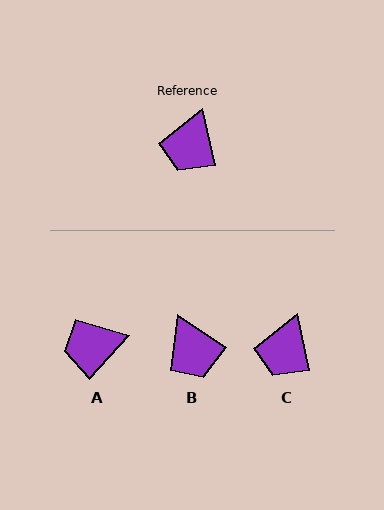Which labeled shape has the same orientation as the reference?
C.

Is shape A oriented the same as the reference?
No, it is off by about 55 degrees.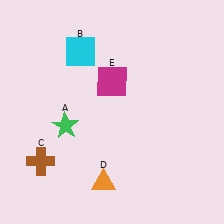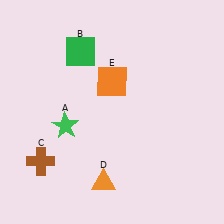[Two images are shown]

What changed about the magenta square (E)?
In Image 1, E is magenta. In Image 2, it changed to orange.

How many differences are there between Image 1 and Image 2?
There are 2 differences between the two images.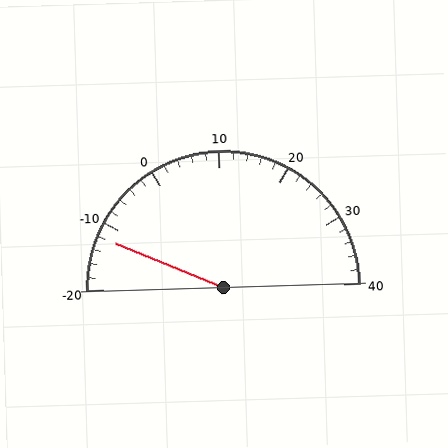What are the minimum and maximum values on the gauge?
The gauge ranges from -20 to 40.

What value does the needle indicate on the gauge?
The needle indicates approximately -12.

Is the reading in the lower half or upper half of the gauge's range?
The reading is in the lower half of the range (-20 to 40).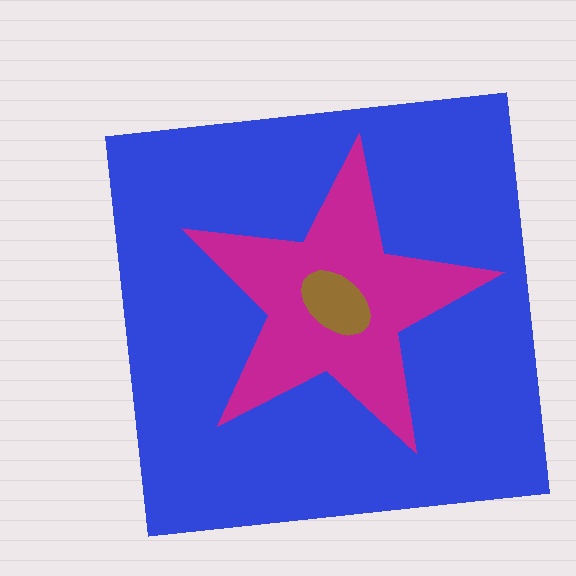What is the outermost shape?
The blue square.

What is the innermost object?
The brown ellipse.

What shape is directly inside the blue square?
The magenta star.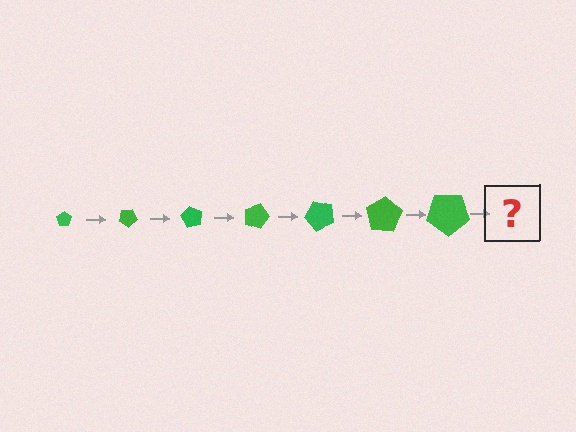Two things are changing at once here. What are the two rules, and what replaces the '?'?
The two rules are that the pentagon grows larger each step and it rotates 30 degrees each step. The '?' should be a pentagon, larger than the previous one and rotated 210 degrees from the start.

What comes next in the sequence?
The next element should be a pentagon, larger than the previous one and rotated 210 degrees from the start.